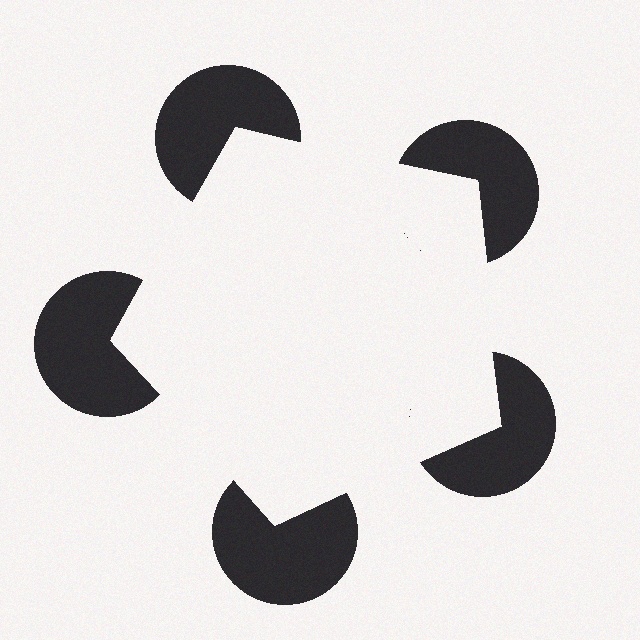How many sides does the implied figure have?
5 sides.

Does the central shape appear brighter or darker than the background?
It typically appears slightly brighter than the background, even though no actual brightness change is drawn.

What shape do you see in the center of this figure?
An illusory pentagon — its edges are inferred from the aligned wedge cuts in the pac-man discs, not physically drawn.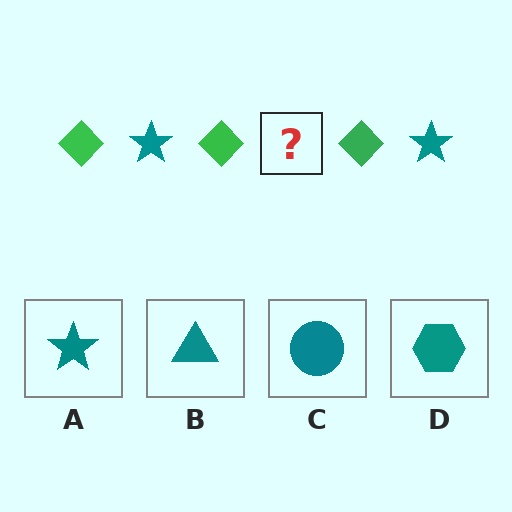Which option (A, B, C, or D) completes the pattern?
A.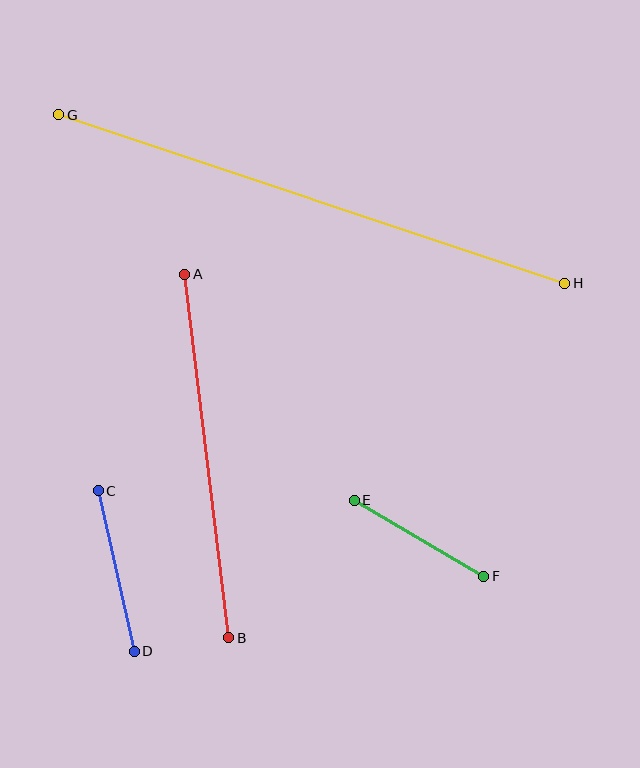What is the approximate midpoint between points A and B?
The midpoint is at approximately (207, 456) pixels.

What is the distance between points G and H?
The distance is approximately 533 pixels.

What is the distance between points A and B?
The distance is approximately 366 pixels.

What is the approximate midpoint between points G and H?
The midpoint is at approximately (312, 199) pixels.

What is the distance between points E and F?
The distance is approximately 150 pixels.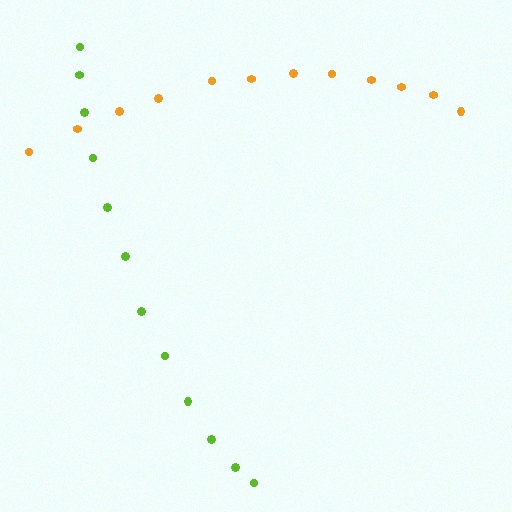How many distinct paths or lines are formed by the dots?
There are 2 distinct paths.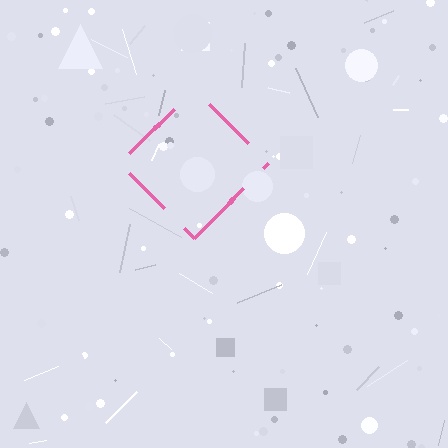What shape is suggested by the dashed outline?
The dashed outline suggests a diamond.